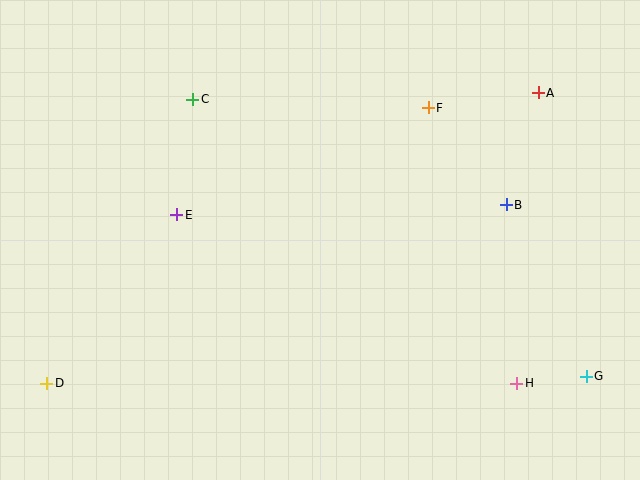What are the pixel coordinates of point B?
Point B is at (506, 205).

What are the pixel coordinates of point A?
Point A is at (538, 93).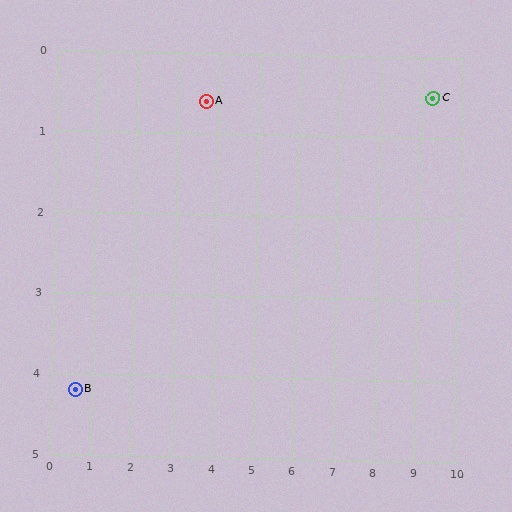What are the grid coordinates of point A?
Point A is at approximately (3.7, 0.6).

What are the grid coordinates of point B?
Point B is at approximately (0.6, 4.2).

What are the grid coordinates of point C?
Point C is at approximately (9.3, 0.5).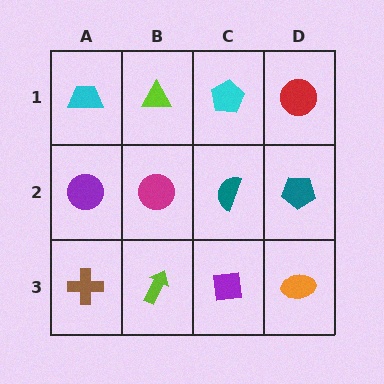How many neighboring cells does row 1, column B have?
3.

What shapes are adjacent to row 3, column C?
A teal semicircle (row 2, column C), a lime arrow (row 3, column B), an orange ellipse (row 3, column D).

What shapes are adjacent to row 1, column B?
A magenta circle (row 2, column B), a cyan trapezoid (row 1, column A), a cyan pentagon (row 1, column C).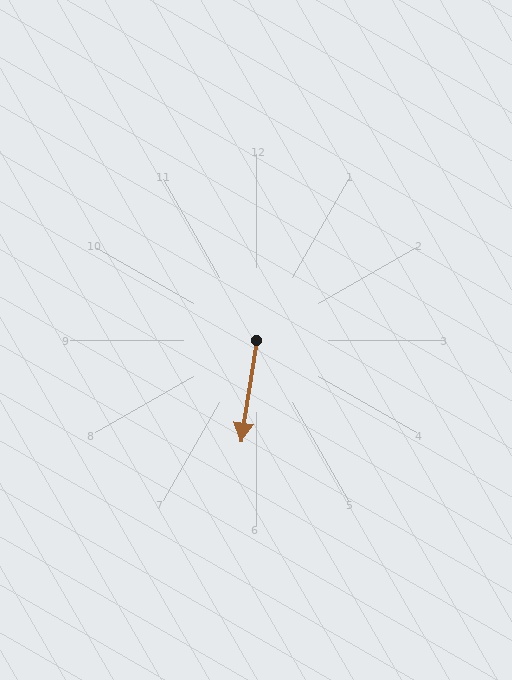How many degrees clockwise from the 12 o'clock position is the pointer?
Approximately 189 degrees.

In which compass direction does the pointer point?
South.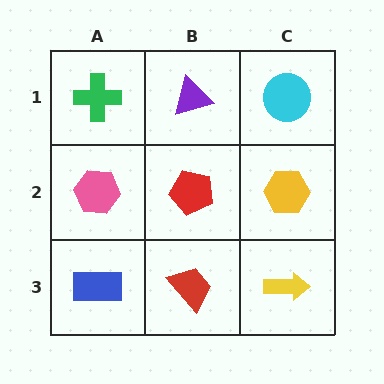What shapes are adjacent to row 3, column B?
A red pentagon (row 2, column B), a blue rectangle (row 3, column A), a yellow arrow (row 3, column C).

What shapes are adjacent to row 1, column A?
A pink hexagon (row 2, column A), a purple triangle (row 1, column B).